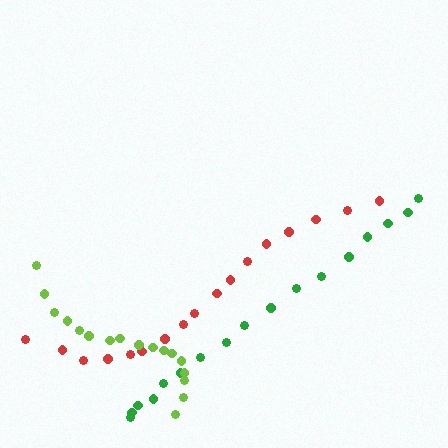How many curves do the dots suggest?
There are 3 distinct paths.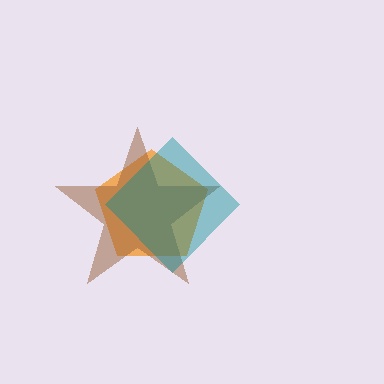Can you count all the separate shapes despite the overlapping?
Yes, there are 3 separate shapes.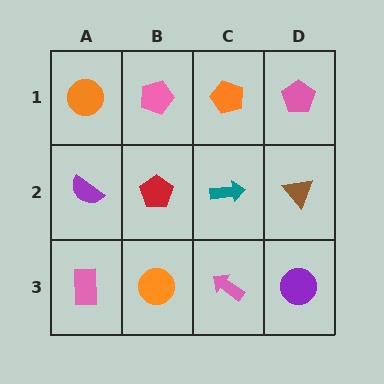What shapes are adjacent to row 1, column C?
A teal arrow (row 2, column C), a pink pentagon (row 1, column B), a pink pentagon (row 1, column D).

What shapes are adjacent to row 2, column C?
An orange pentagon (row 1, column C), a pink arrow (row 3, column C), a red pentagon (row 2, column B), a brown triangle (row 2, column D).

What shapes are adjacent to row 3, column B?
A red pentagon (row 2, column B), a pink rectangle (row 3, column A), a pink arrow (row 3, column C).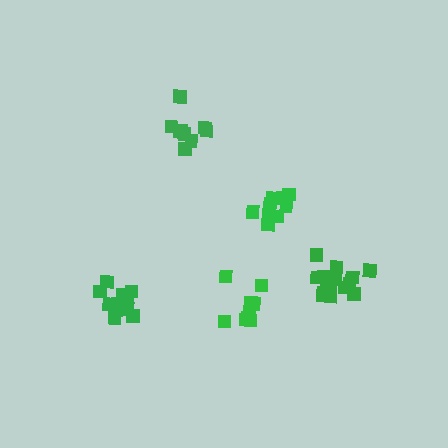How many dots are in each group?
Group 1: 9 dots, Group 2: 9 dots, Group 3: 15 dots, Group 4: 10 dots, Group 5: 12 dots (55 total).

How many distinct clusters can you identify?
There are 5 distinct clusters.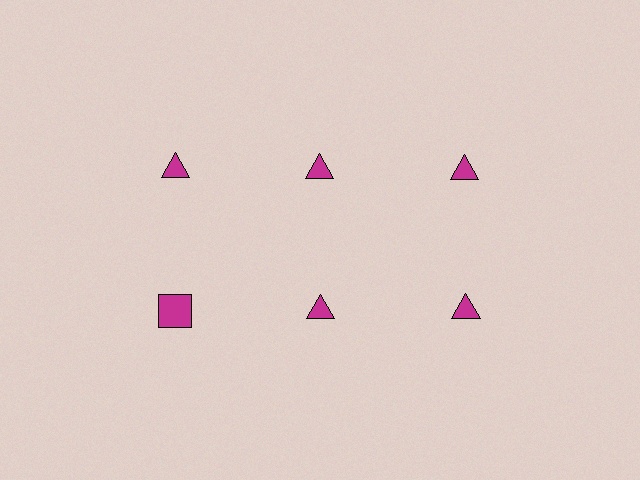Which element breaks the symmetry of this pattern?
The magenta square in the second row, leftmost column breaks the symmetry. All other shapes are magenta triangles.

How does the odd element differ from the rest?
It has a different shape: square instead of triangle.